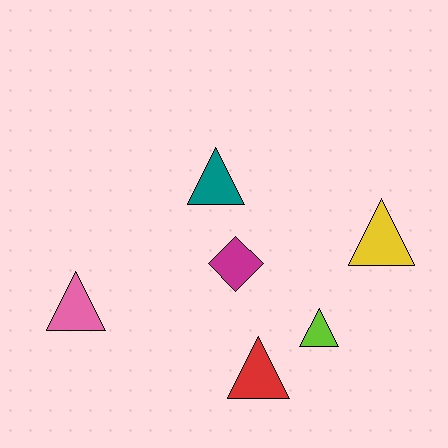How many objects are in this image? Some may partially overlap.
There are 6 objects.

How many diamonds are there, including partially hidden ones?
There is 1 diamond.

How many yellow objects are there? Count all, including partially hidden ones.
There is 1 yellow object.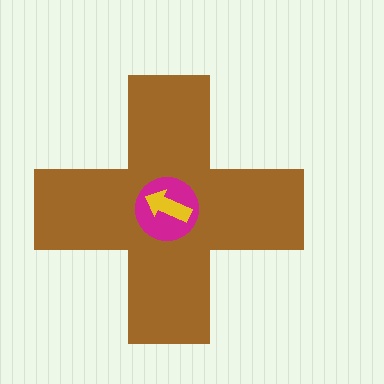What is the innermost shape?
The yellow arrow.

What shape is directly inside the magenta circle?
The yellow arrow.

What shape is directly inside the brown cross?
The magenta circle.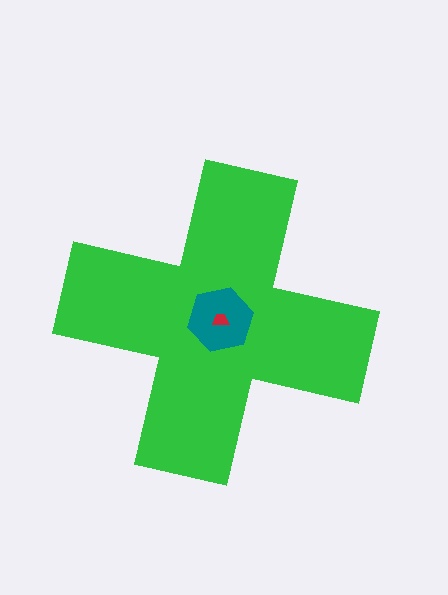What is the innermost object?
The red trapezoid.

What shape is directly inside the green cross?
The teal hexagon.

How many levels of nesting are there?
3.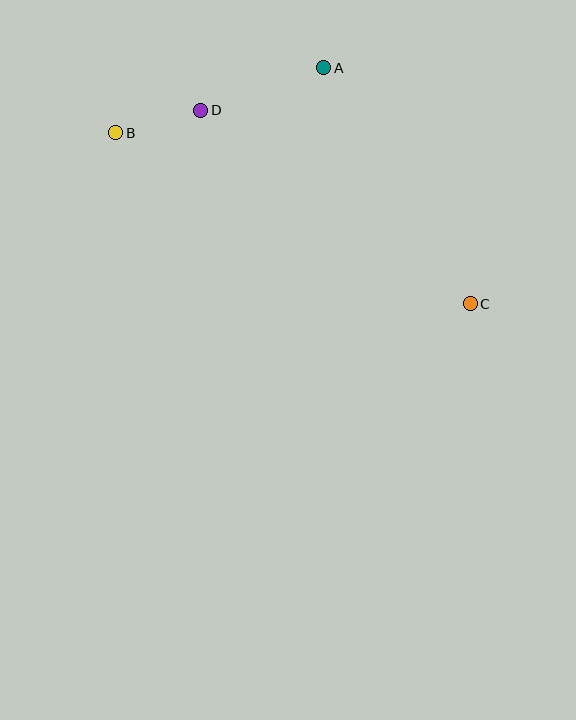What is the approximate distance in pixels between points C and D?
The distance between C and D is approximately 332 pixels.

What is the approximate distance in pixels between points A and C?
The distance between A and C is approximately 278 pixels.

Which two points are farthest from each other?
Points B and C are farthest from each other.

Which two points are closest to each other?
Points B and D are closest to each other.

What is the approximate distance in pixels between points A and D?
The distance between A and D is approximately 130 pixels.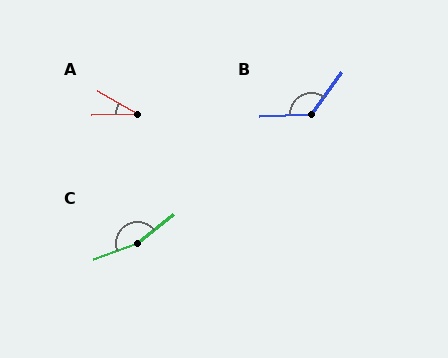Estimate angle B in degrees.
Approximately 128 degrees.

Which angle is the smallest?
A, at approximately 31 degrees.